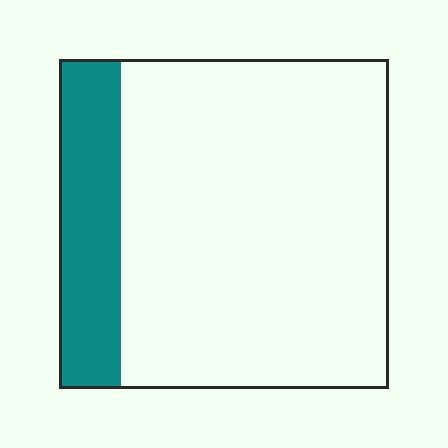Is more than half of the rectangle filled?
No.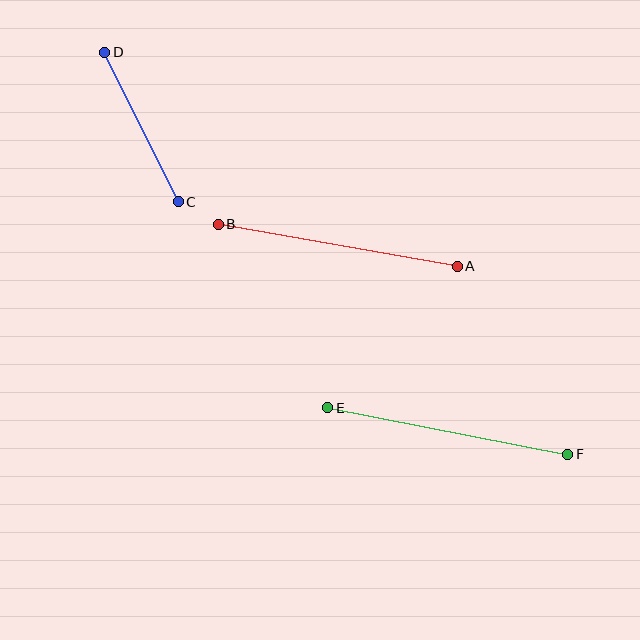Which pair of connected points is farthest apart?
Points E and F are farthest apart.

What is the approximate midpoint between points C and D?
The midpoint is at approximately (142, 127) pixels.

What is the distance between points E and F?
The distance is approximately 244 pixels.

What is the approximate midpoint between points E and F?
The midpoint is at approximately (448, 431) pixels.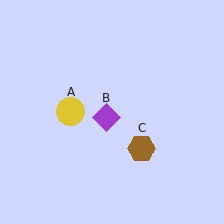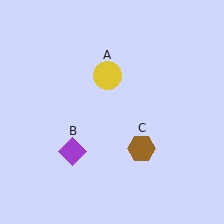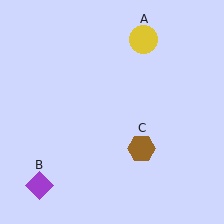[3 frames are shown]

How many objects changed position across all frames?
2 objects changed position: yellow circle (object A), purple diamond (object B).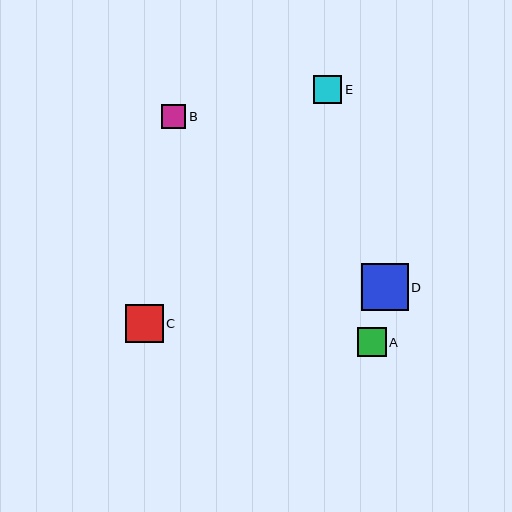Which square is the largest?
Square D is the largest with a size of approximately 47 pixels.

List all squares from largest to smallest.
From largest to smallest: D, C, A, E, B.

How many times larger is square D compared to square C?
Square D is approximately 1.2 times the size of square C.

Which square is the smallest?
Square B is the smallest with a size of approximately 24 pixels.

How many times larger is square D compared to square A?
Square D is approximately 1.6 times the size of square A.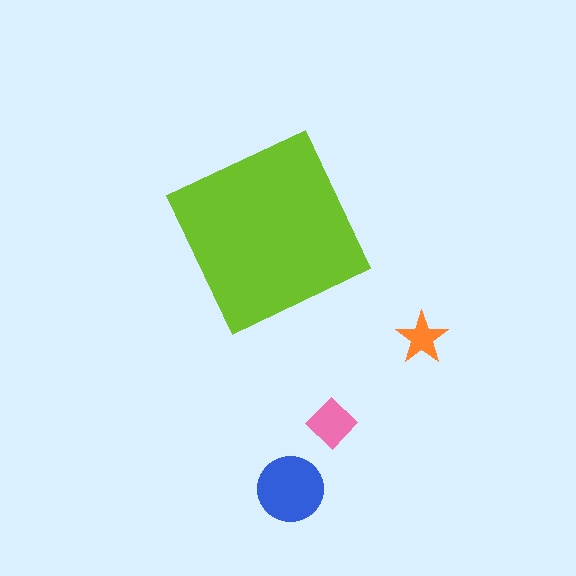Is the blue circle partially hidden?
No, the blue circle is fully visible.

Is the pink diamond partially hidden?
No, the pink diamond is fully visible.